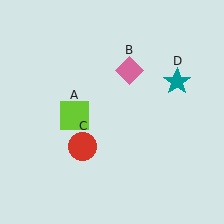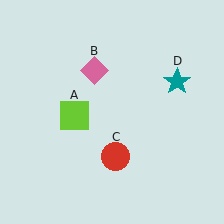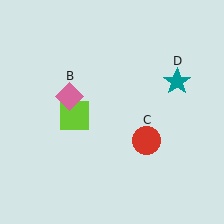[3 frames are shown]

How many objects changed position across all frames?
2 objects changed position: pink diamond (object B), red circle (object C).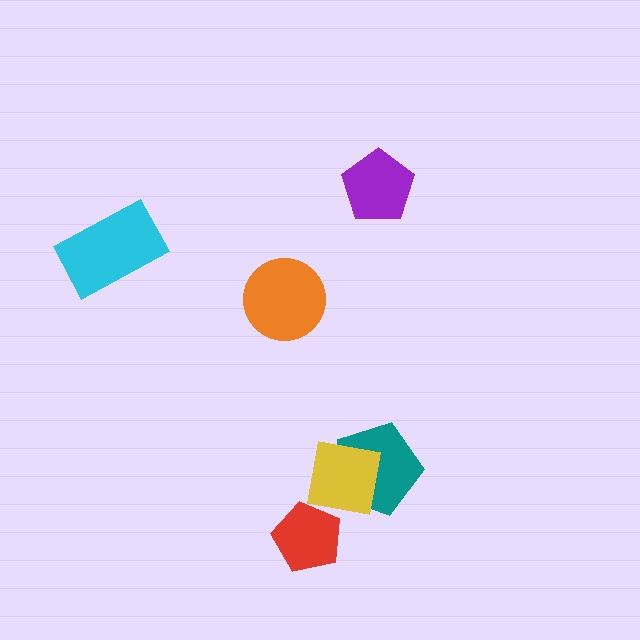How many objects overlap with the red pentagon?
1 object overlaps with the red pentagon.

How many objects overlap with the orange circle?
0 objects overlap with the orange circle.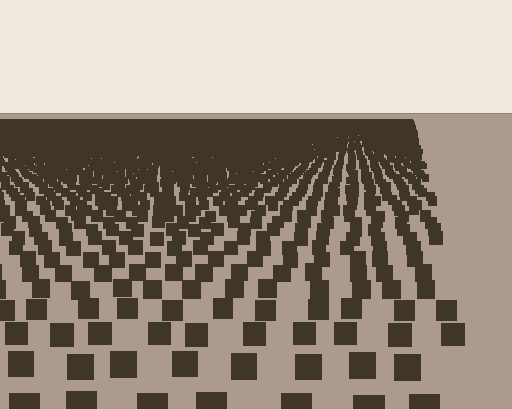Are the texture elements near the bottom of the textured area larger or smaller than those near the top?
Larger. Near the bottom, elements are closer to the viewer and appear at a bigger on-screen size.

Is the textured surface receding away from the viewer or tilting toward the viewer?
The surface is receding away from the viewer. Texture elements get smaller and denser toward the top.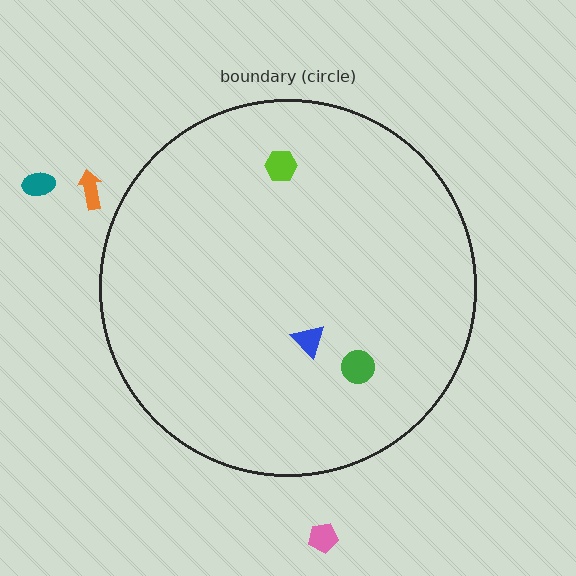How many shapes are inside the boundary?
3 inside, 3 outside.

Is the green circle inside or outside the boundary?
Inside.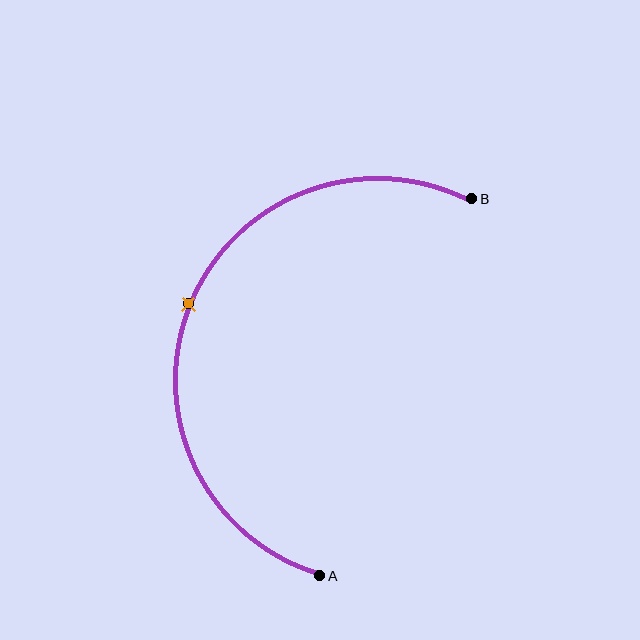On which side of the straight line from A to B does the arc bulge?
The arc bulges to the left of the straight line connecting A and B.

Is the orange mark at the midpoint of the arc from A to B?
Yes. The orange mark lies on the arc at equal arc-length from both A and B — it is the arc midpoint.